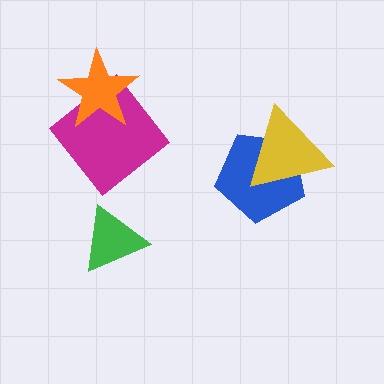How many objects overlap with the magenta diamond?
1 object overlaps with the magenta diamond.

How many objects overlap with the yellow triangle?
1 object overlaps with the yellow triangle.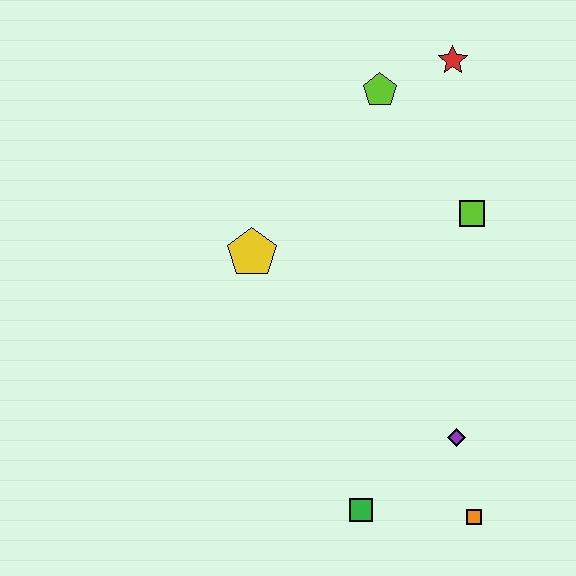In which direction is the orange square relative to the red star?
The orange square is below the red star.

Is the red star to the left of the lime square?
Yes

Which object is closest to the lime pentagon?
The red star is closest to the lime pentagon.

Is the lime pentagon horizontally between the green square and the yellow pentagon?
No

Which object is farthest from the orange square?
The red star is farthest from the orange square.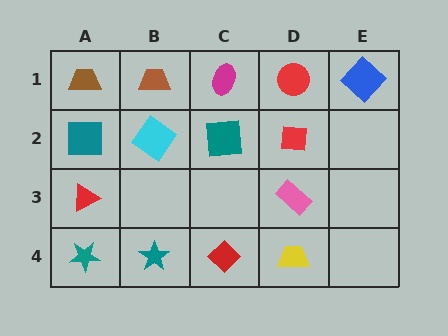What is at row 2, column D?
A red square.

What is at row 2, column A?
A teal square.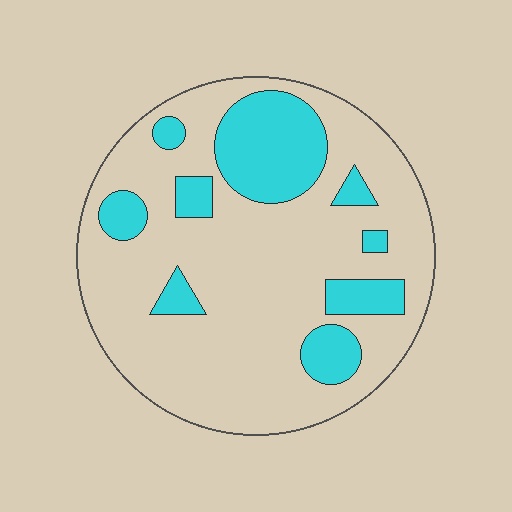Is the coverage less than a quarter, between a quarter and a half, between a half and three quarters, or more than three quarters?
Less than a quarter.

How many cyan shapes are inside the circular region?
9.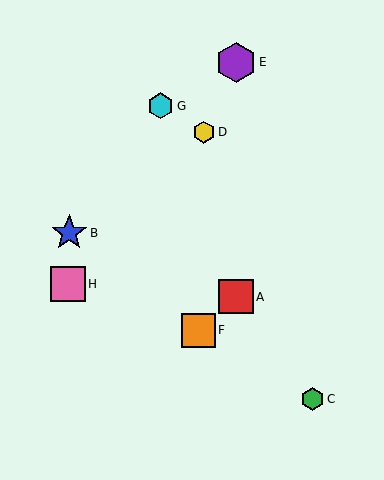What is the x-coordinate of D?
Object D is at x≈204.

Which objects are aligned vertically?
Objects A, E are aligned vertically.